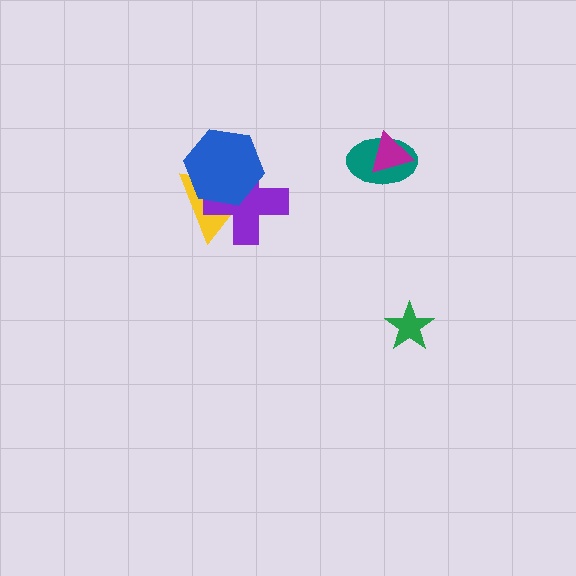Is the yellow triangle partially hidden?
Yes, it is partially covered by another shape.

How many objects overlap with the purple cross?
2 objects overlap with the purple cross.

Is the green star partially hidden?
No, no other shape covers it.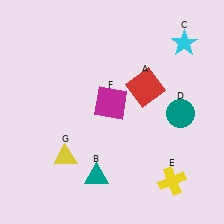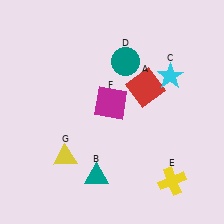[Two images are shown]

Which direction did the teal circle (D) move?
The teal circle (D) moved left.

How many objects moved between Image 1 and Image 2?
2 objects moved between the two images.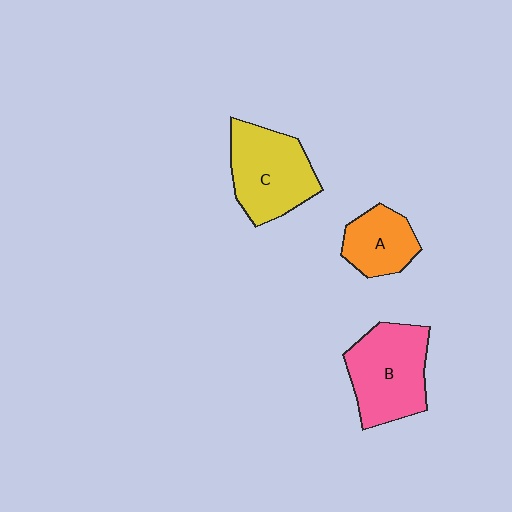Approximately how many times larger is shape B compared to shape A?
Approximately 1.7 times.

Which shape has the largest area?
Shape B (pink).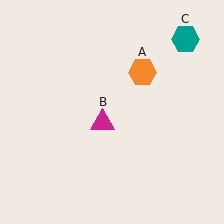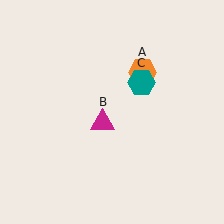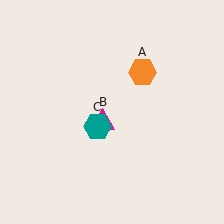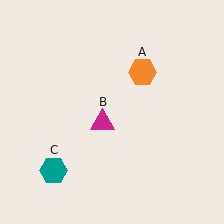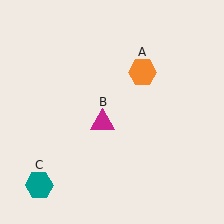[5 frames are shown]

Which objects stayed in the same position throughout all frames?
Orange hexagon (object A) and magenta triangle (object B) remained stationary.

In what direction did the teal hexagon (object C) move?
The teal hexagon (object C) moved down and to the left.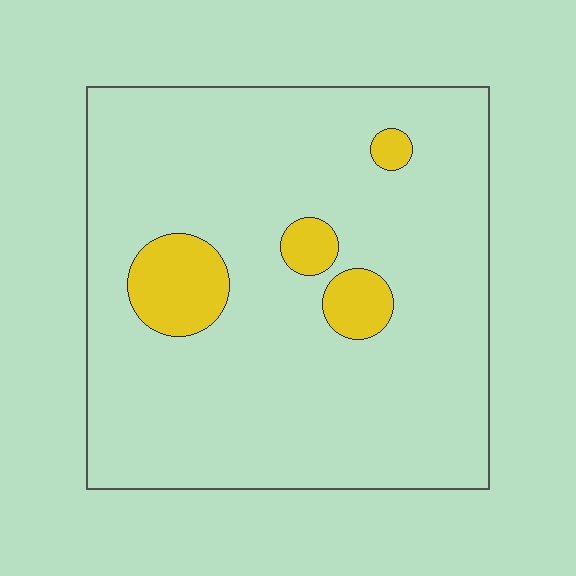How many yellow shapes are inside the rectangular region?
4.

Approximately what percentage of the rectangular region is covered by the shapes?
Approximately 10%.